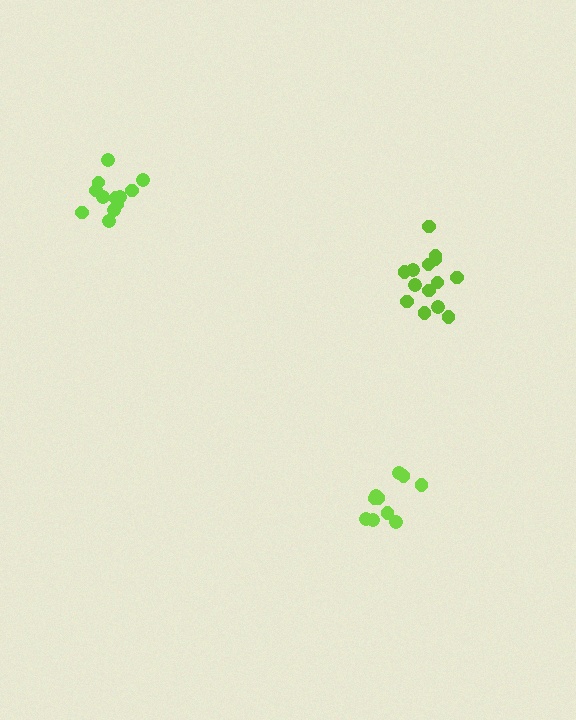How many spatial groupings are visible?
There are 3 spatial groupings.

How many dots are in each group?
Group 1: 14 dots, Group 2: 10 dots, Group 3: 12 dots (36 total).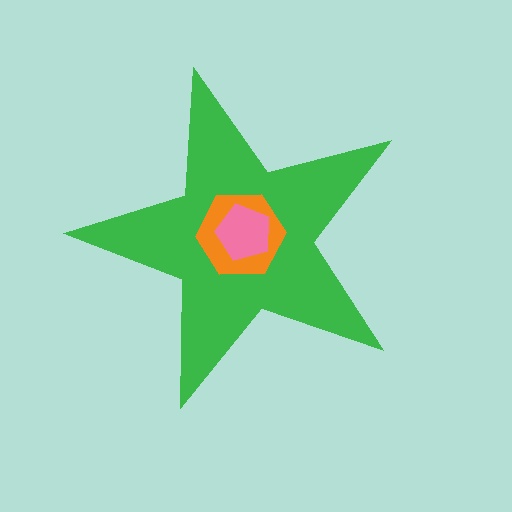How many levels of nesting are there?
3.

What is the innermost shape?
The pink pentagon.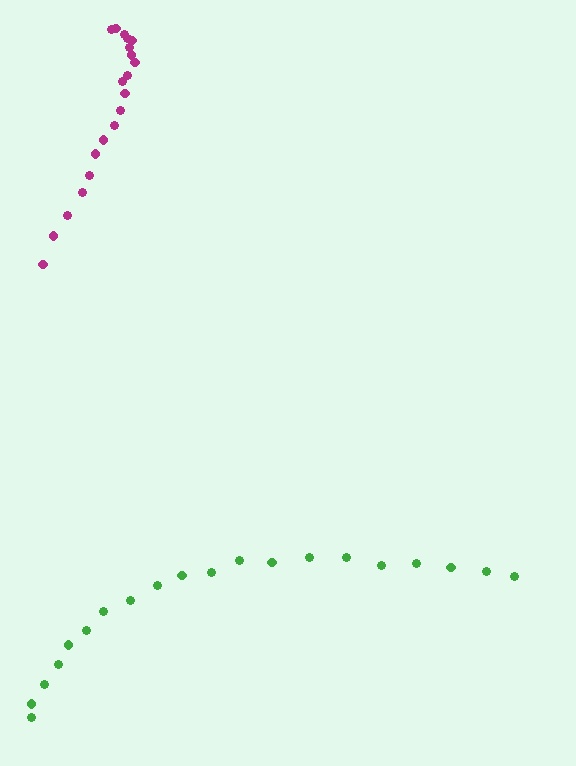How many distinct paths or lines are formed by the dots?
There are 2 distinct paths.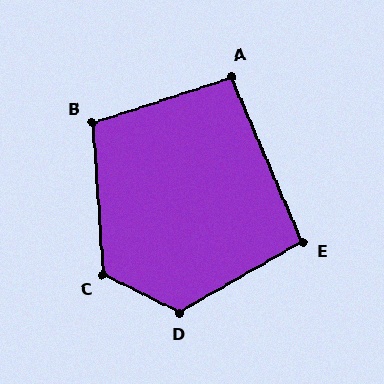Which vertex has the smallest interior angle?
A, at approximately 95 degrees.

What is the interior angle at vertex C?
Approximately 120 degrees (obtuse).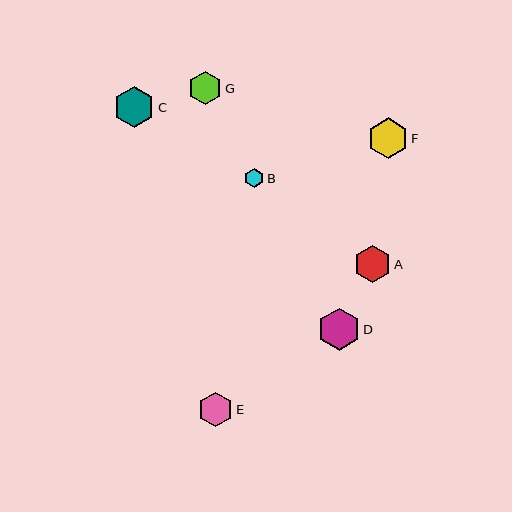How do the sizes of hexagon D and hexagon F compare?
Hexagon D and hexagon F are approximately the same size.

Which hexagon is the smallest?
Hexagon B is the smallest with a size of approximately 19 pixels.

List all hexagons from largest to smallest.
From largest to smallest: D, C, F, A, E, G, B.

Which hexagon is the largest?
Hexagon D is the largest with a size of approximately 42 pixels.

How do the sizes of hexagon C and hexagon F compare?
Hexagon C and hexagon F are approximately the same size.